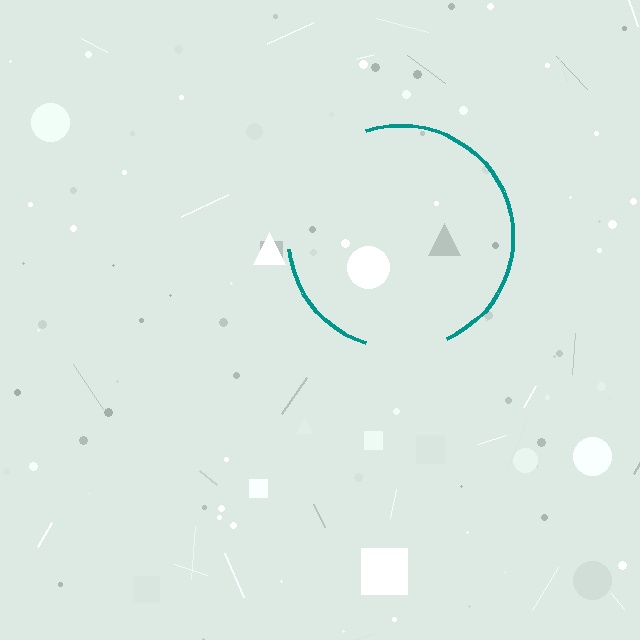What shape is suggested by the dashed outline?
The dashed outline suggests a circle.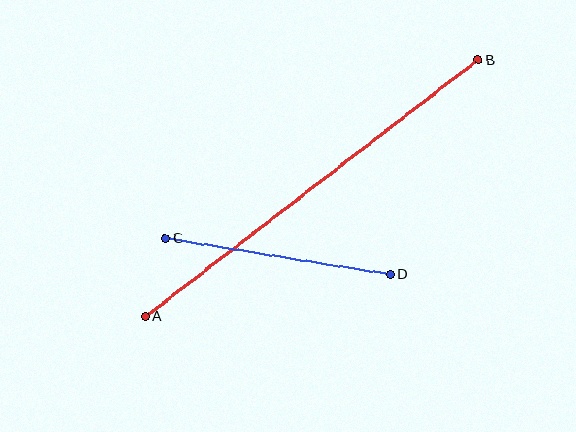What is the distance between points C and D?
The distance is approximately 228 pixels.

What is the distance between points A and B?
The distance is approximately 421 pixels.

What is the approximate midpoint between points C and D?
The midpoint is at approximately (278, 256) pixels.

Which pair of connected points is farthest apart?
Points A and B are farthest apart.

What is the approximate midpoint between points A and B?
The midpoint is at approximately (312, 188) pixels.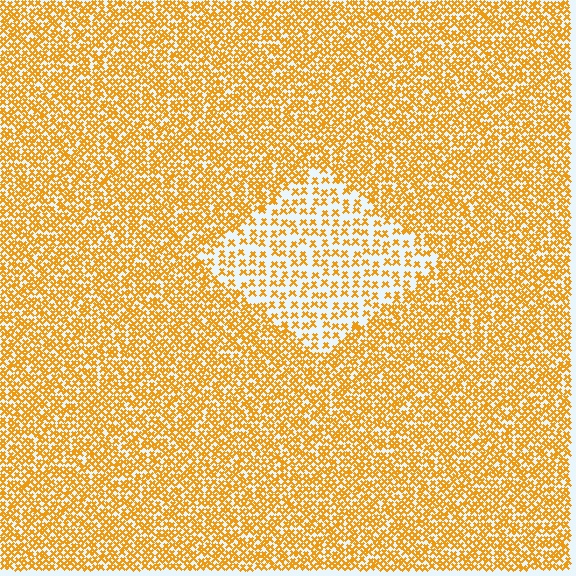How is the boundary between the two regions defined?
The boundary is defined by a change in element density (approximately 2.1x ratio). All elements are the same color, size, and shape.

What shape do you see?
I see a diamond.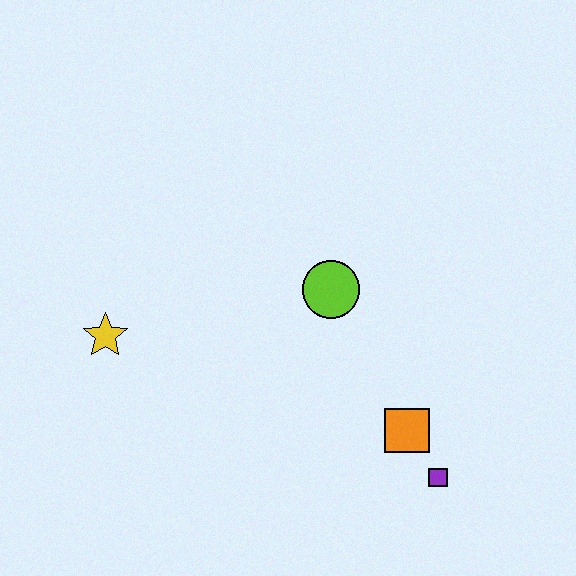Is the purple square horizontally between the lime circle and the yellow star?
No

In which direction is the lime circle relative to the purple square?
The lime circle is above the purple square.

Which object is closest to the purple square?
The orange square is closest to the purple square.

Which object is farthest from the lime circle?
The yellow star is farthest from the lime circle.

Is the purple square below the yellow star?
Yes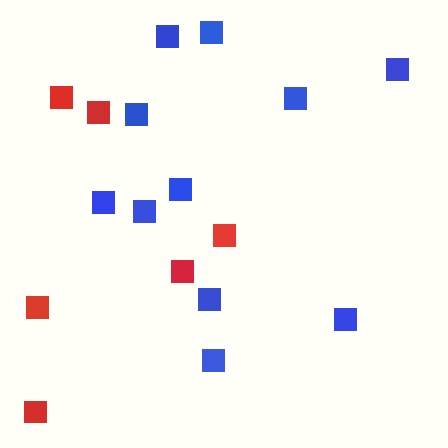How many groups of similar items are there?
There are 2 groups: one group of blue squares (11) and one group of red squares (6).